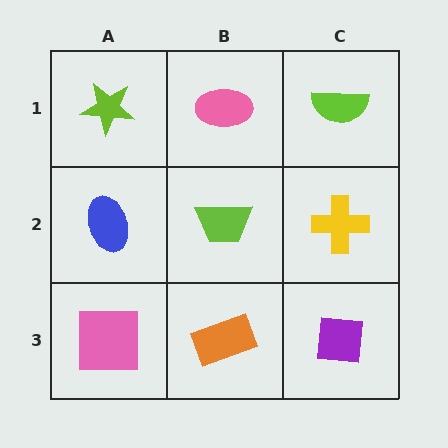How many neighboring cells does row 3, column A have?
2.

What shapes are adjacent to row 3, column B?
A lime trapezoid (row 2, column B), a pink square (row 3, column A), a purple square (row 3, column C).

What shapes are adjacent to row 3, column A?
A blue ellipse (row 2, column A), an orange rectangle (row 3, column B).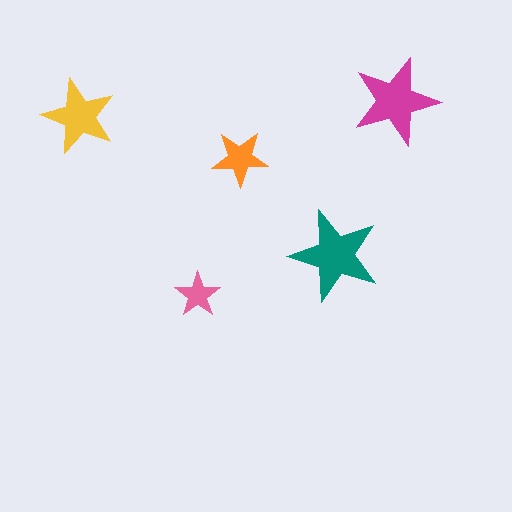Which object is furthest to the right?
The magenta star is rightmost.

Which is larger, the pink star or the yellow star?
The yellow one.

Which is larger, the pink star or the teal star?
The teal one.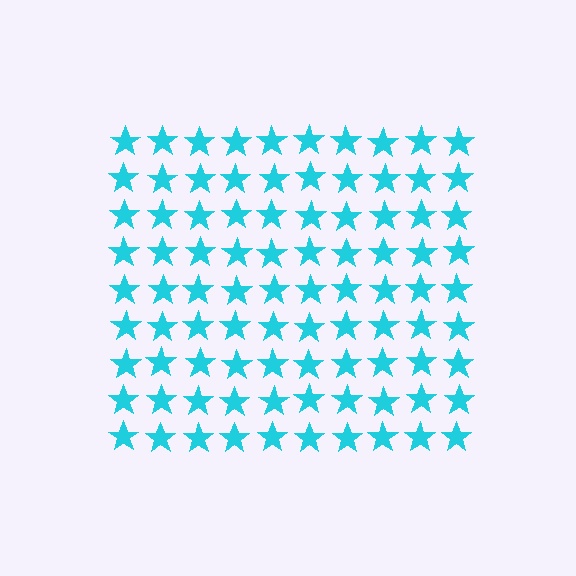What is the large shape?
The large shape is a square.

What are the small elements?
The small elements are stars.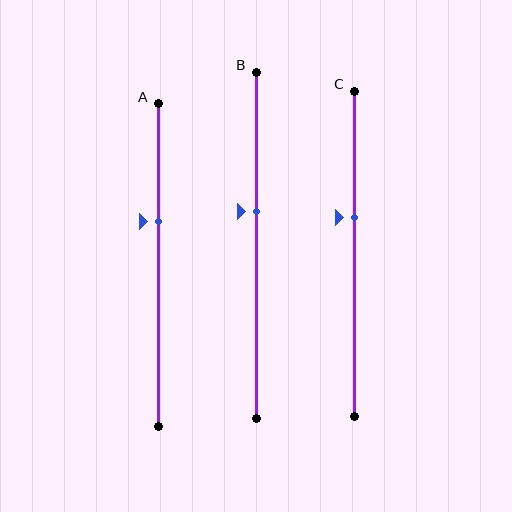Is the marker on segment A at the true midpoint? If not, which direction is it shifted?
No, the marker on segment A is shifted upward by about 13% of the segment length.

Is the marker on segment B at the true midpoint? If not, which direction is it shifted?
No, the marker on segment B is shifted upward by about 10% of the segment length.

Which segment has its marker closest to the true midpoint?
Segment B has its marker closest to the true midpoint.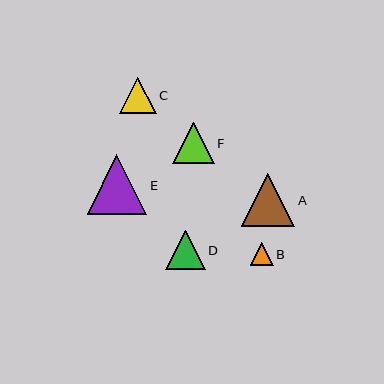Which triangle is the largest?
Triangle E is the largest with a size of approximately 60 pixels.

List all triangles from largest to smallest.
From largest to smallest: E, A, F, D, C, B.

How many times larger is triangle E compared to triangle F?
Triangle E is approximately 1.4 times the size of triangle F.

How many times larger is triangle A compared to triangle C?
Triangle A is approximately 1.5 times the size of triangle C.